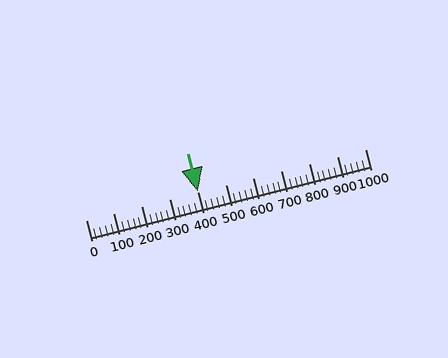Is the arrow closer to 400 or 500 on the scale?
The arrow is closer to 400.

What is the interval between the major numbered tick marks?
The major tick marks are spaced 100 units apart.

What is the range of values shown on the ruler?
The ruler shows values from 0 to 1000.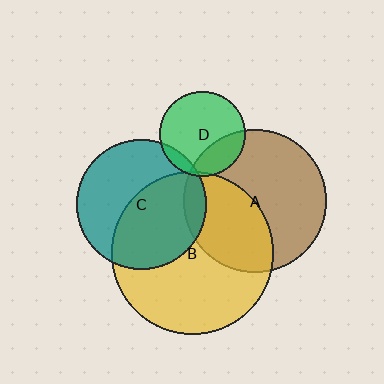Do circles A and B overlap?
Yes.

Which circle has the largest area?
Circle B (yellow).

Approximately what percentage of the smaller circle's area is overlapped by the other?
Approximately 40%.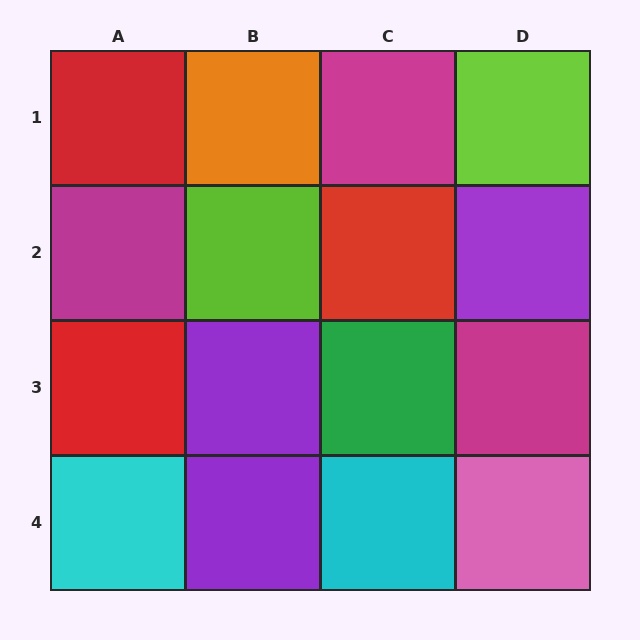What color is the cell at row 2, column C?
Red.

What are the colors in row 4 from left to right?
Cyan, purple, cyan, pink.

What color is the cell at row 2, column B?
Lime.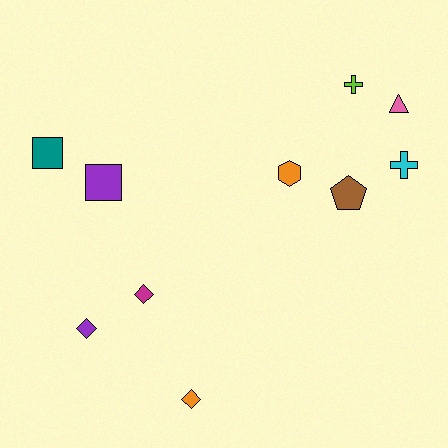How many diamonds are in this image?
There are 3 diamonds.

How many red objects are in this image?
There are no red objects.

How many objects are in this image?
There are 10 objects.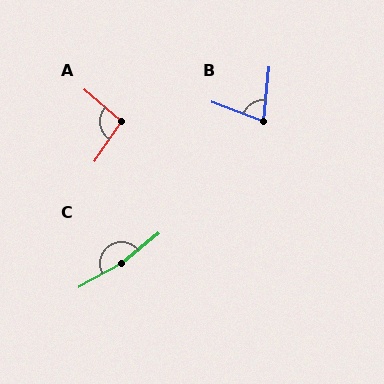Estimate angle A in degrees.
Approximately 97 degrees.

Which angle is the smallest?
B, at approximately 75 degrees.